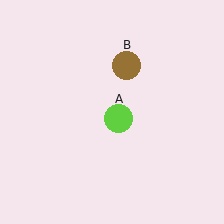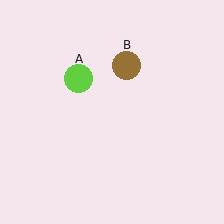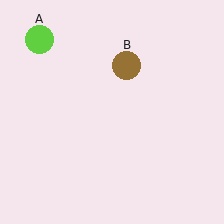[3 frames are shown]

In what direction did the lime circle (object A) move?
The lime circle (object A) moved up and to the left.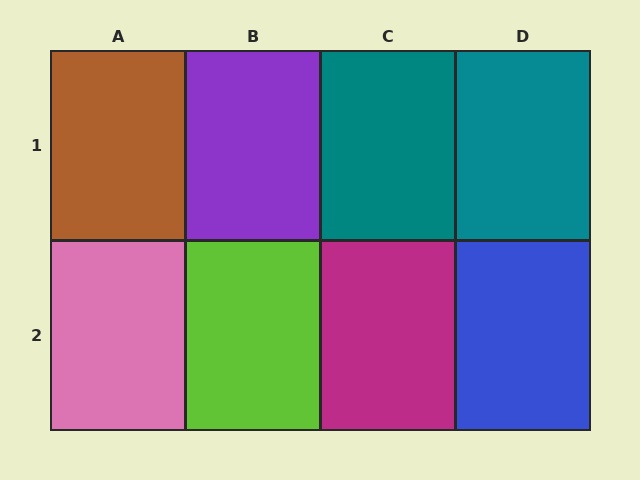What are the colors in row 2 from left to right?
Pink, lime, magenta, blue.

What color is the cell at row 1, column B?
Purple.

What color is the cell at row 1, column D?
Teal.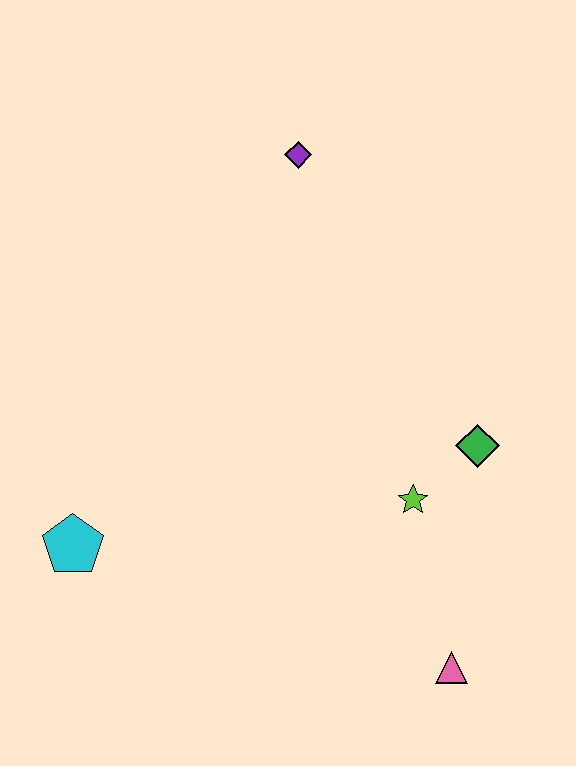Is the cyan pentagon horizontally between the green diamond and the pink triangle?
No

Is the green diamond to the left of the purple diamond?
No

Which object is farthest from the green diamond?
The cyan pentagon is farthest from the green diamond.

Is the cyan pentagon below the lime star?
Yes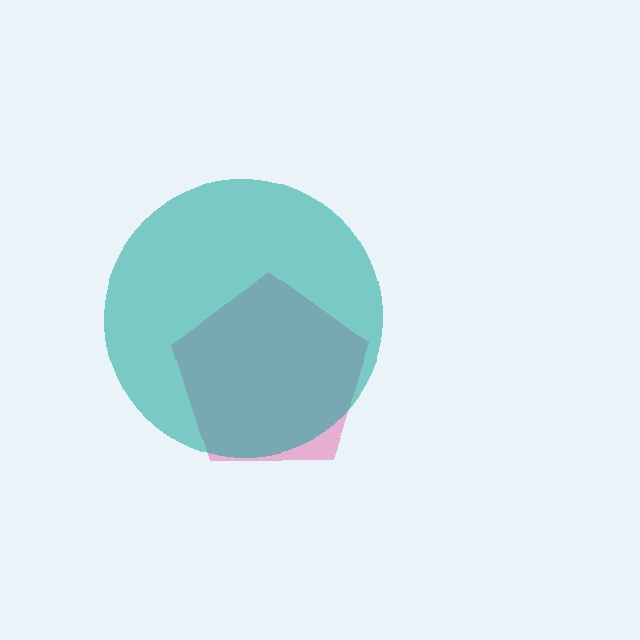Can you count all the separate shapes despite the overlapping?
Yes, there are 2 separate shapes.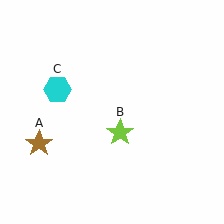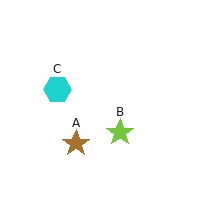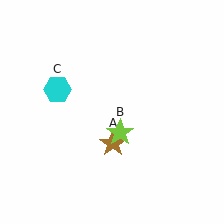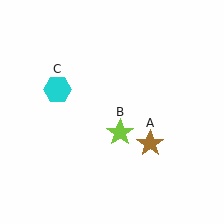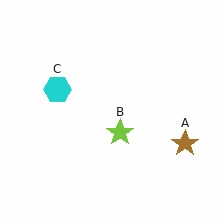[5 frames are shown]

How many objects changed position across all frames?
1 object changed position: brown star (object A).